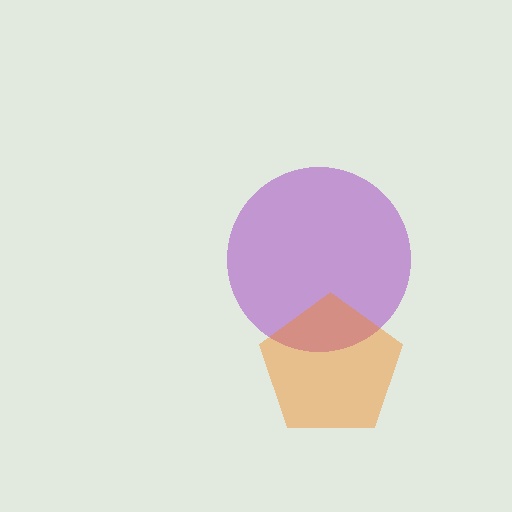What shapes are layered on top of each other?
The layered shapes are: a purple circle, an orange pentagon.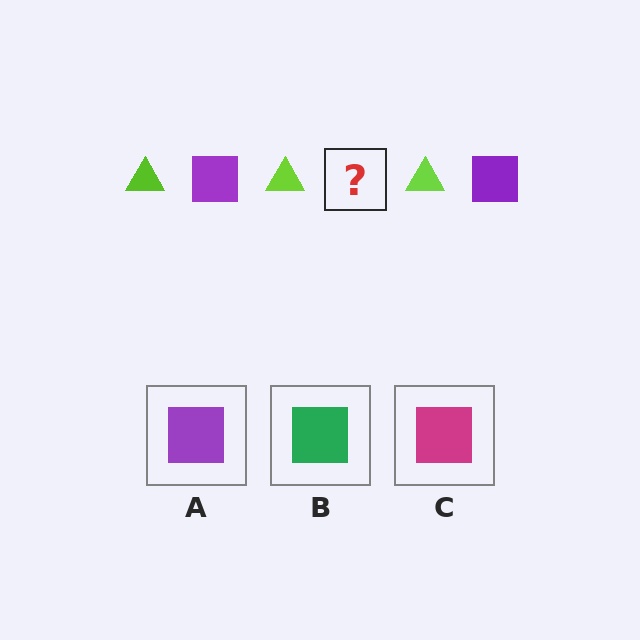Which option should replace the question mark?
Option A.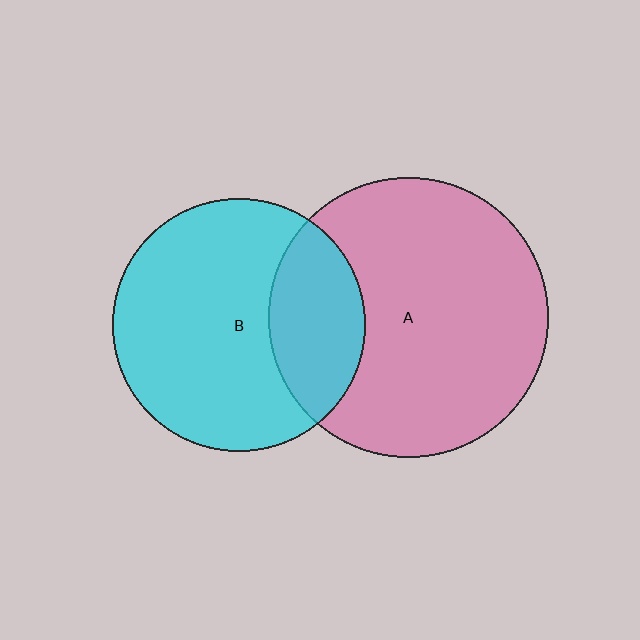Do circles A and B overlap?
Yes.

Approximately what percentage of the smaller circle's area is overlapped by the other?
Approximately 30%.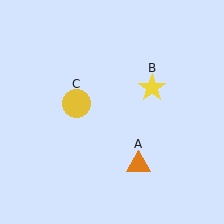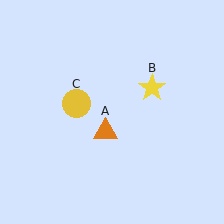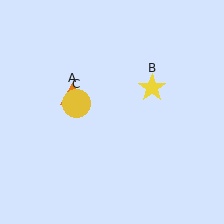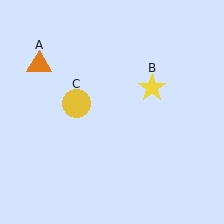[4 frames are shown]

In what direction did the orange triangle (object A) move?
The orange triangle (object A) moved up and to the left.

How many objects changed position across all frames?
1 object changed position: orange triangle (object A).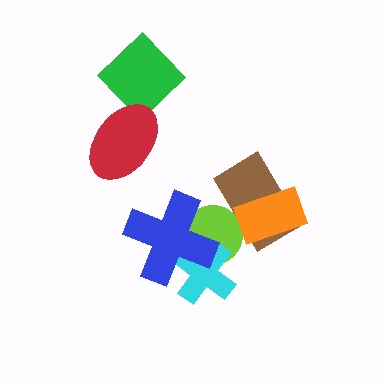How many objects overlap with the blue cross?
2 objects overlap with the blue cross.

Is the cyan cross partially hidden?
Yes, it is partially covered by another shape.